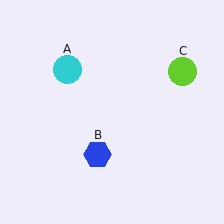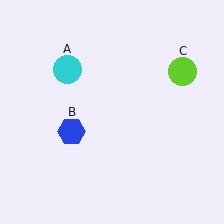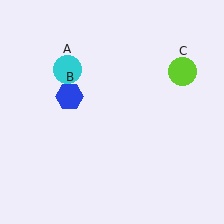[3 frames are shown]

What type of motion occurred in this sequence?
The blue hexagon (object B) rotated clockwise around the center of the scene.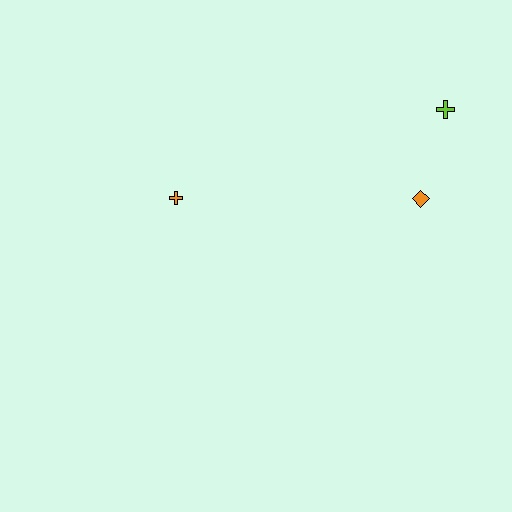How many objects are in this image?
There are 3 objects.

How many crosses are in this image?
There are 2 crosses.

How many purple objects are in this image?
There are no purple objects.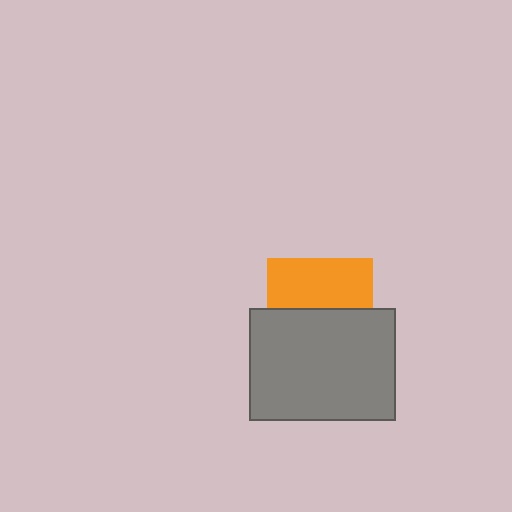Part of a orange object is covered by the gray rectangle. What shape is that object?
It is a square.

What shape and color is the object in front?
The object in front is a gray rectangle.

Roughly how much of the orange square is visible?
About half of it is visible (roughly 47%).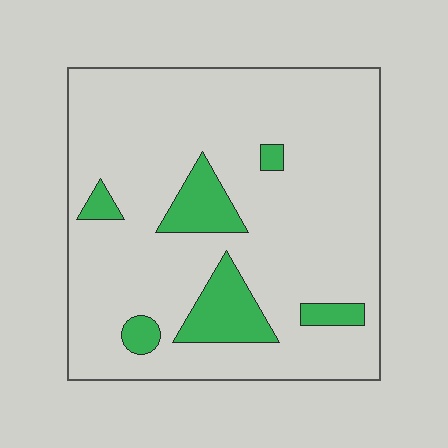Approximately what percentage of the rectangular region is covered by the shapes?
Approximately 15%.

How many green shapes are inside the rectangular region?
6.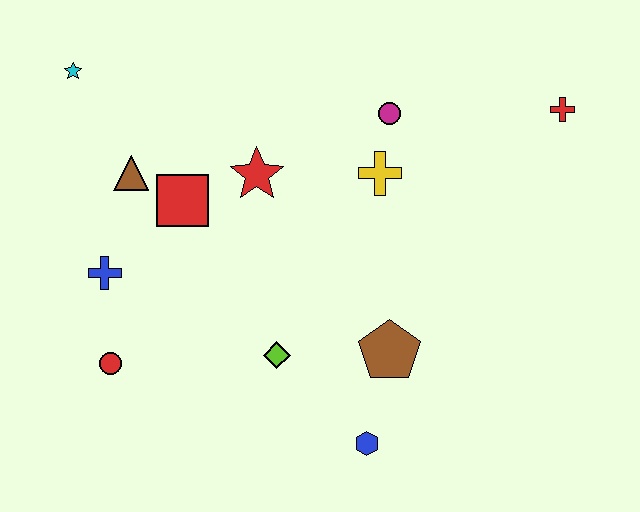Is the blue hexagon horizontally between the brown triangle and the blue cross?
No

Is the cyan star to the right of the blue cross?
No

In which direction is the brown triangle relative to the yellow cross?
The brown triangle is to the left of the yellow cross.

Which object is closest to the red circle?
The blue cross is closest to the red circle.